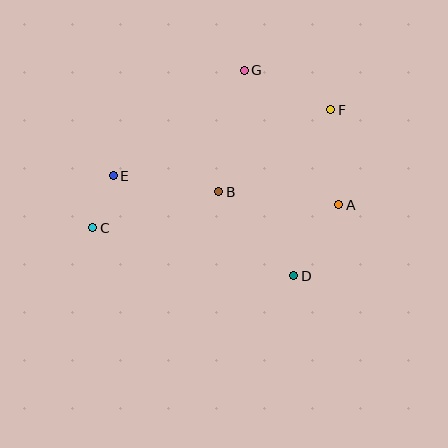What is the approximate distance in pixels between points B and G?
The distance between B and G is approximately 124 pixels.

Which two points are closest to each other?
Points C and E are closest to each other.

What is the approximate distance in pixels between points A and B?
The distance between A and B is approximately 121 pixels.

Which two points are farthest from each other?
Points C and F are farthest from each other.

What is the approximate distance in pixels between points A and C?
The distance between A and C is approximately 247 pixels.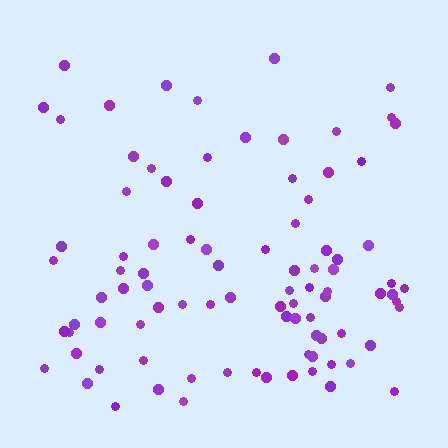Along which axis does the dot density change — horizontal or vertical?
Vertical.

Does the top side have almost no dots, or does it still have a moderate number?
Still a moderate number, just noticeably fewer than the bottom.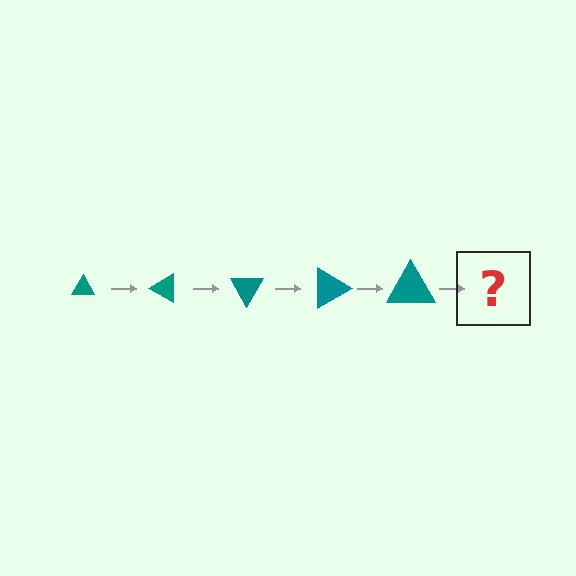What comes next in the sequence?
The next element should be a triangle, larger than the previous one and rotated 150 degrees from the start.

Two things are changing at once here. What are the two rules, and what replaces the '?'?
The two rules are that the triangle grows larger each step and it rotates 30 degrees each step. The '?' should be a triangle, larger than the previous one and rotated 150 degrees from the start.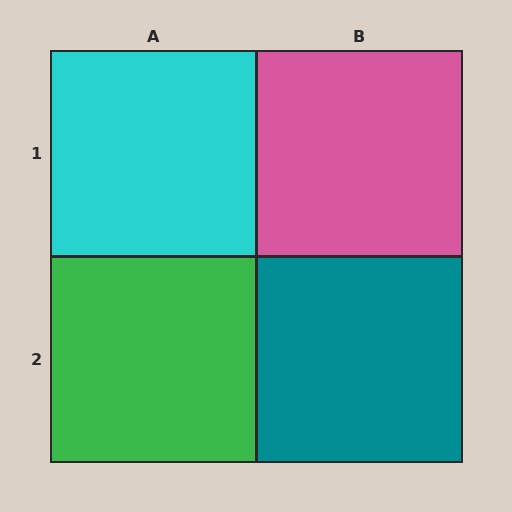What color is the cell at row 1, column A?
Cyan.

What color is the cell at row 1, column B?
Pink.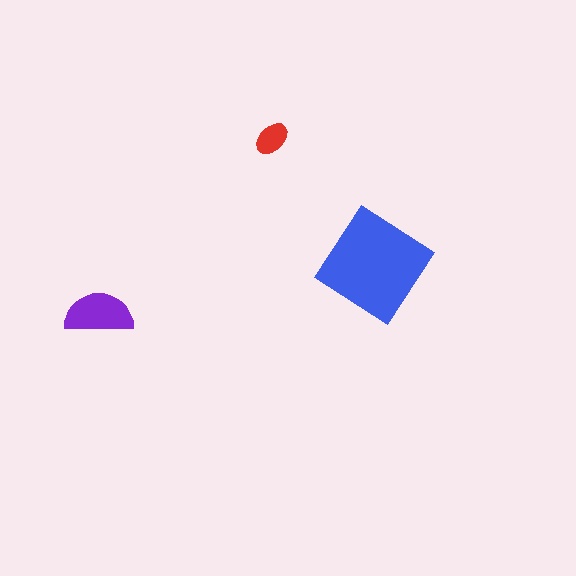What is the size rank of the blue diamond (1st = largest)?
1st.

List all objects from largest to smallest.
The blue diamond, the purple semicircle, the red ellipse.